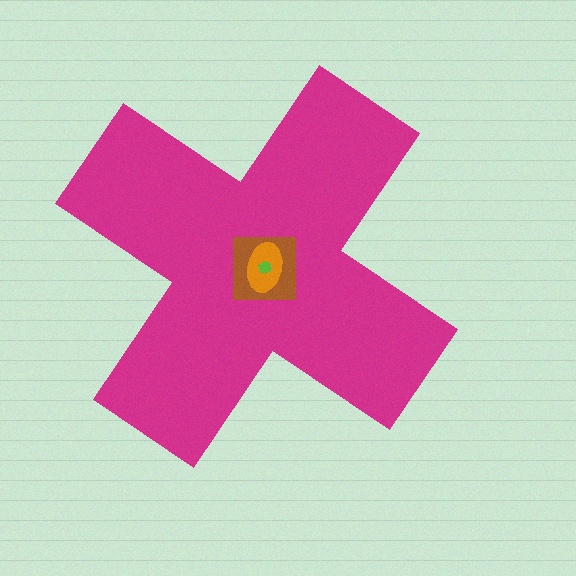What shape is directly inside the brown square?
The orange ellipse.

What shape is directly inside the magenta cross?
The brown square.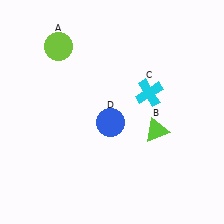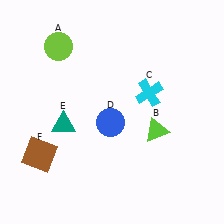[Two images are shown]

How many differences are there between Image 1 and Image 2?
There are 2 differences between the two images.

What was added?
A teal triangle (E), a brown square (F) were added in Image 2.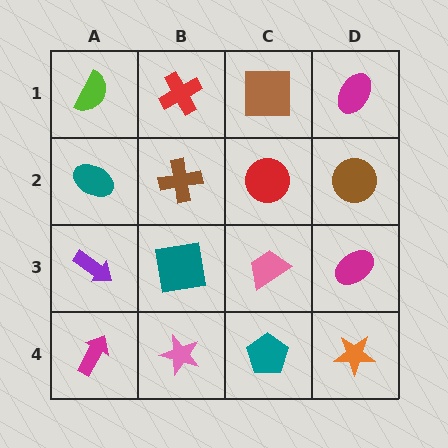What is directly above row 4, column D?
A magenta ellipse.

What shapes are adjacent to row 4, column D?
A magenta ellipse (row 3, column D), a teal pentagon (row 4, column C).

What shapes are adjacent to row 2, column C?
A brown square (row 1, column C), a pink trapezoid (row 3, column C), a brown cross (row 2, column B), a brown circle (row 2, column D).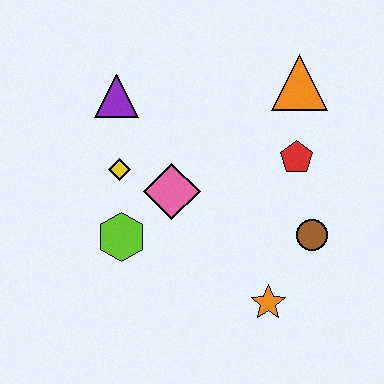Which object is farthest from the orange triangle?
The lime hexagon is farthest from the orange triangle.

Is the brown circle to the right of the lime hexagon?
Yes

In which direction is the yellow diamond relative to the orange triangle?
The yellow diamond is to the left of the orange triangle.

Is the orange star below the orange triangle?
Yes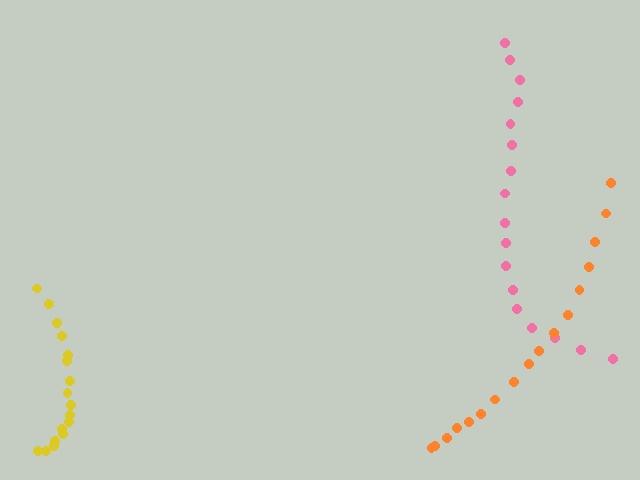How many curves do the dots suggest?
There are 3 distinct paths.